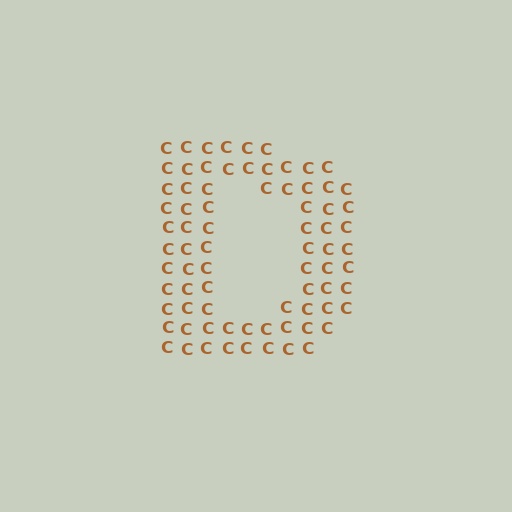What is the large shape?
The large shape is the letter D.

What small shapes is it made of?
It is made of small letter C's.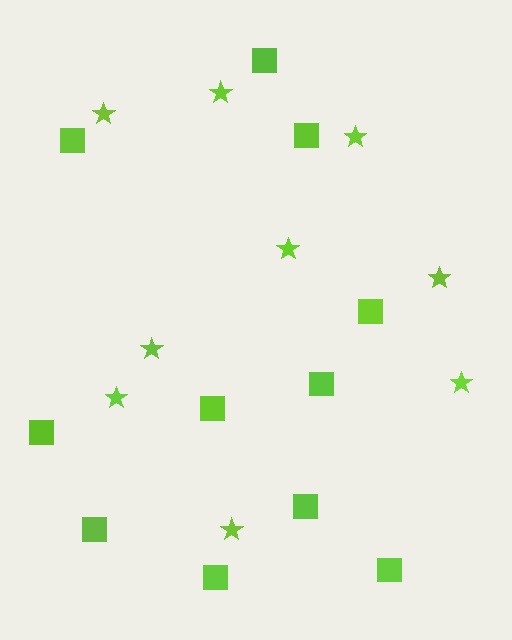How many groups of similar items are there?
There are 2 groups: one group of squares (11) and one group of stars (9).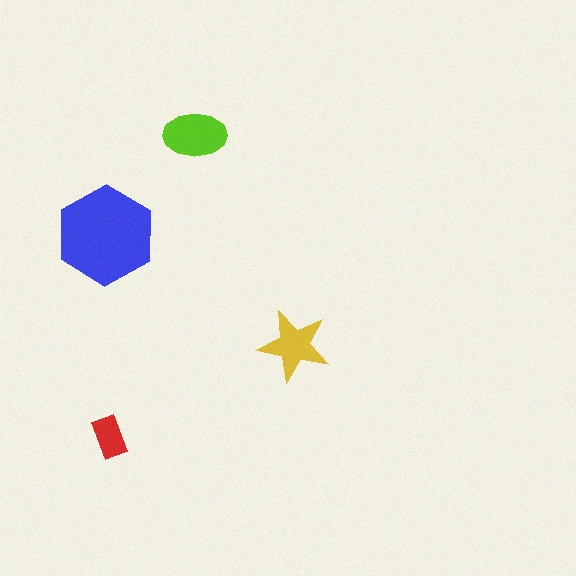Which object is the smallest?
The red rectangle.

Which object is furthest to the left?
The blue hexagon is leftmost.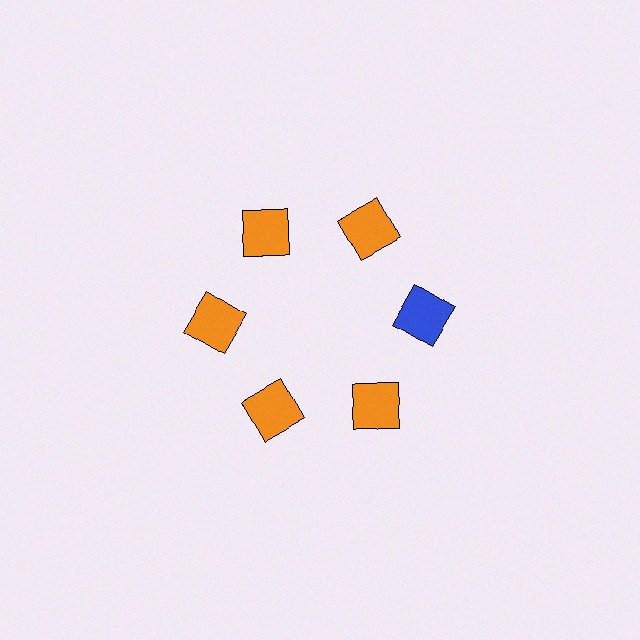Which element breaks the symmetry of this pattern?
The blue square at roughly the 3 o'clock position breaks the symmetry. All other shapes are orange squares.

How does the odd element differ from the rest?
It has a different color: blue instead of orange.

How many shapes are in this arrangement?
There are 6 shapes arranged in a ring pattern.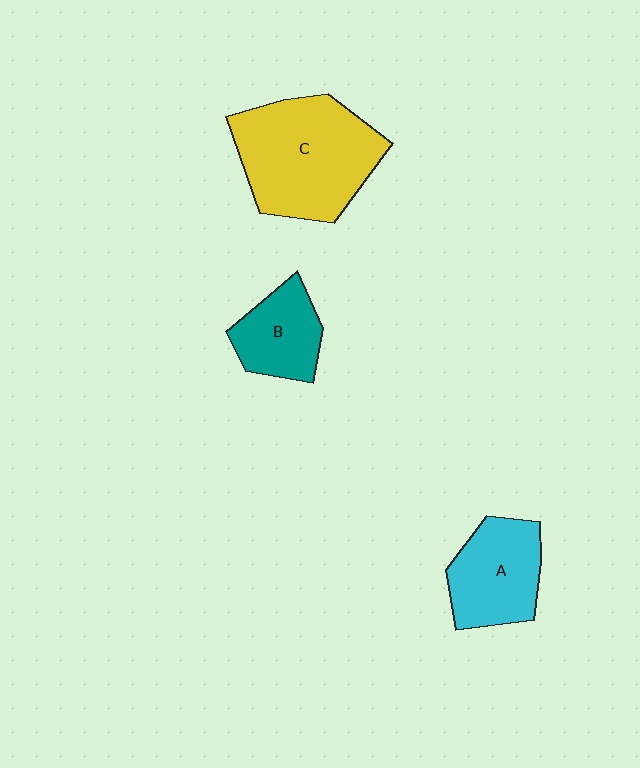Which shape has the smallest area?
Shape B (teal).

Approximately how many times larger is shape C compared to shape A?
Approximately 1.7 times.